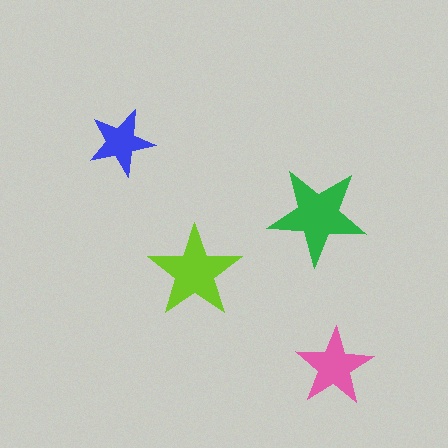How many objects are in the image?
There are 4 objects in the image.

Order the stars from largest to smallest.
the green one, the lime one, the pink one, the blue one.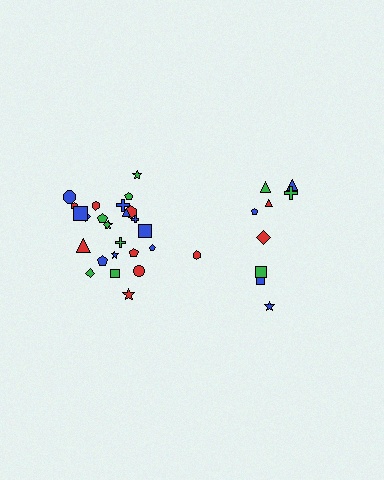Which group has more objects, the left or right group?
The left group.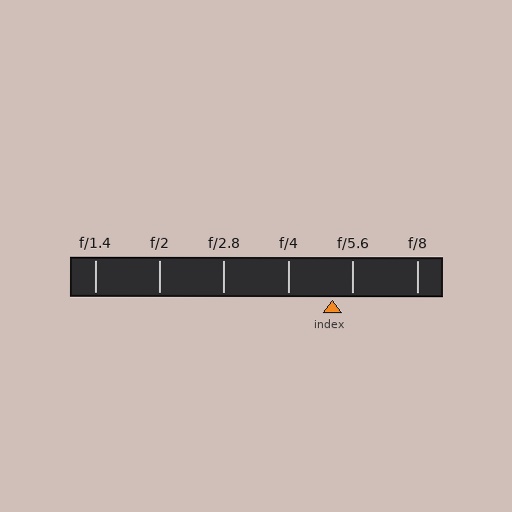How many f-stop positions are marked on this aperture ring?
There are 6 f-stop positions marked.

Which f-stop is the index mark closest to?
The index mark is closest to f/5.6.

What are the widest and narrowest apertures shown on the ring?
The widest aperture shown is f/1.4 and the narrowest is f/8.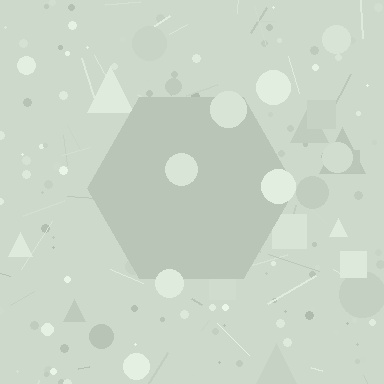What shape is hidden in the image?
A hexagon is hidden in the image.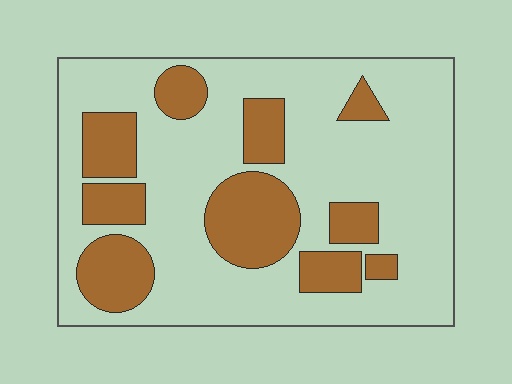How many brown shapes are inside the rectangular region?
10.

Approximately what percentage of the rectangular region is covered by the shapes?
Approximately 30%.